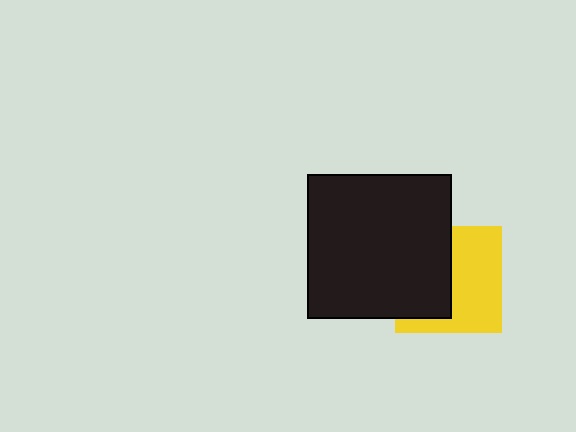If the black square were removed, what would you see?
You would see the complete yellow square.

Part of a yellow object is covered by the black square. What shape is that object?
It is a square.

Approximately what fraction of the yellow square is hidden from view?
Roughly 46% of the yellow square is hidden behind the black square.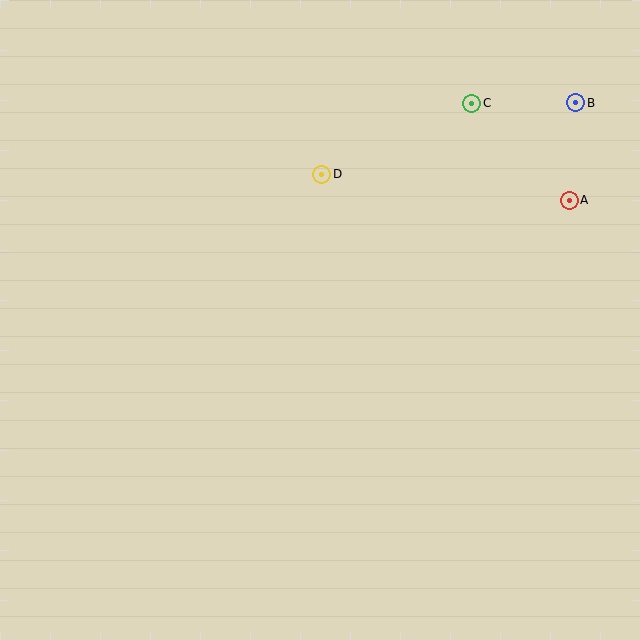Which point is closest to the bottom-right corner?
Point A is closest to the bottom-right corner.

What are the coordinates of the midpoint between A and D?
The midpoint between A and D is at (445, 187).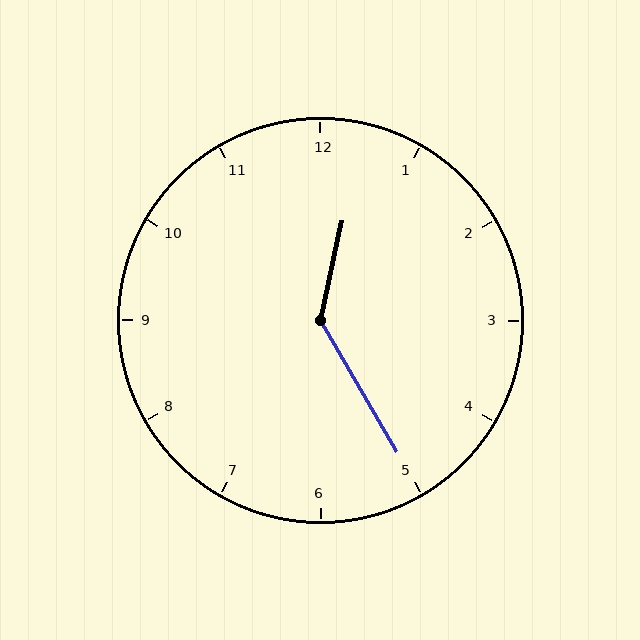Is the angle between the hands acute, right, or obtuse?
It is obtuse.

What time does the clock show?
12:25.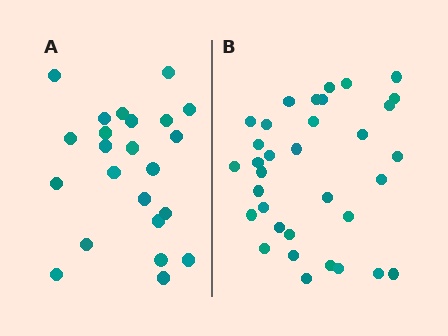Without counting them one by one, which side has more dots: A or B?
Region B (the right region) has more dots.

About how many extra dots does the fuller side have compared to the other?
Region B has roughly 12 or so more dots than region A.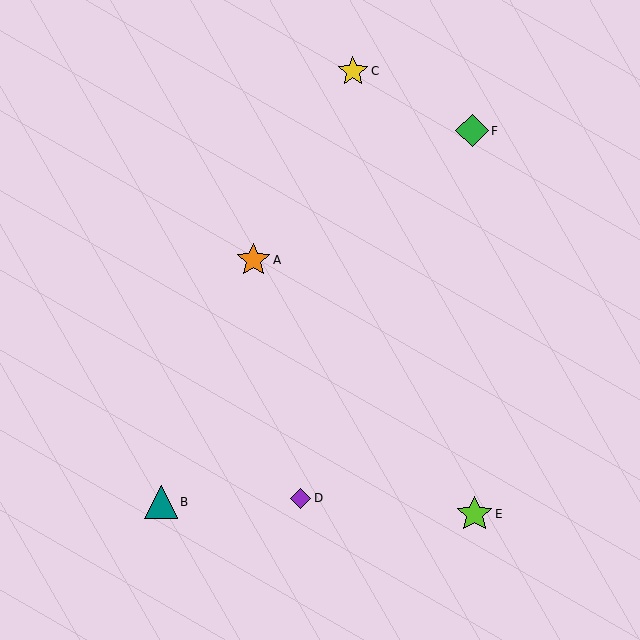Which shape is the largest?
The lime star (labeled E) is the largest.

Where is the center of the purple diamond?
The center of the purple diamond is at (301, 498).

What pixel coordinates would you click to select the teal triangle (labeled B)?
Click at (161, 502) to select the teal triangle B.